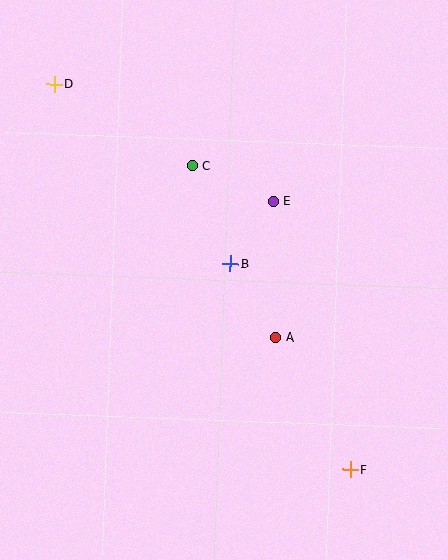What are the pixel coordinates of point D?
Point D is at (54, 84).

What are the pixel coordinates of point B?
Point B is at (231, 263).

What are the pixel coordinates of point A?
Point A is at (275, 337).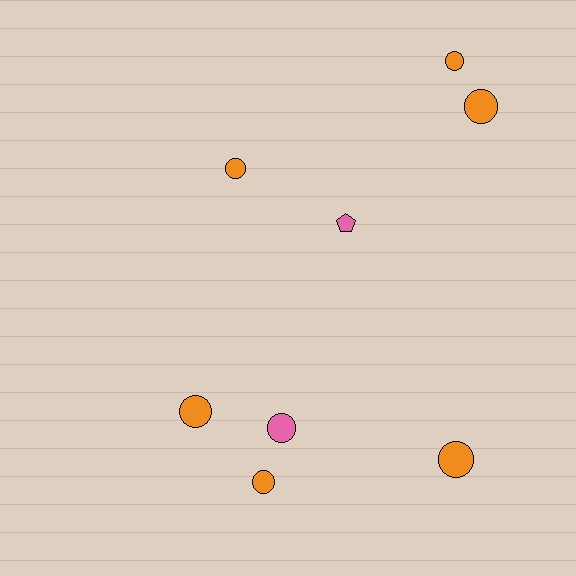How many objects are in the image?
There are 8 objects.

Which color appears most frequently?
Orange, with 6 objects.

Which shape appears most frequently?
Circle, with 7 objects.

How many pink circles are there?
There is 1 pink circle.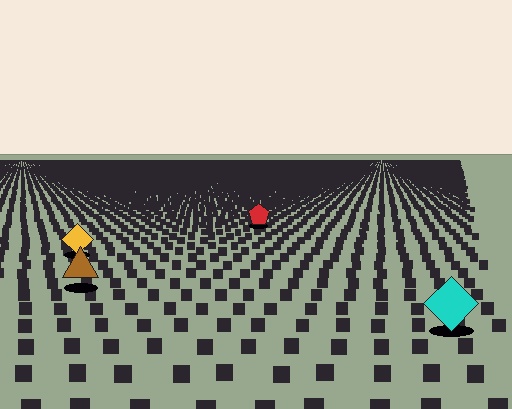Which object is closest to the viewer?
The cyan diamond is closest. The texture marks near it are larger and more spread out.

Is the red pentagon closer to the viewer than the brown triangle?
No. The brown triangle is closer — you can tell from the texture gradient: the ground texture is coarser near it.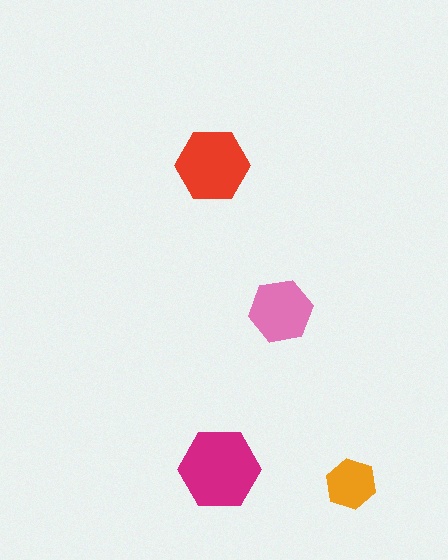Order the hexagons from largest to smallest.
the magenta one, the red one, the pink one, the orange one.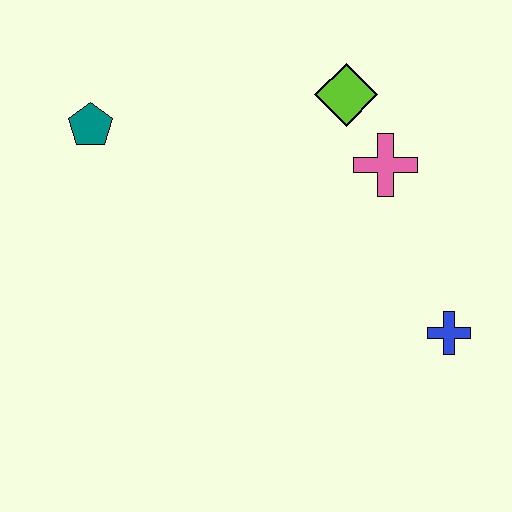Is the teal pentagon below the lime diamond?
Yes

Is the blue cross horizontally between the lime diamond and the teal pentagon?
No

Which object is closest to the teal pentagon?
The lime diamond is closest to the teal pentagon.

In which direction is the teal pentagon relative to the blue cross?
The teal pentagon is to the left of the blue cross.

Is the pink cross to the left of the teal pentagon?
No